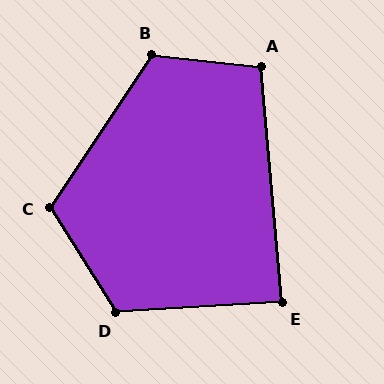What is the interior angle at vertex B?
Approximately 117 degrees (obtuse).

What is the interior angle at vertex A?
Approximately 101 degrees (obtuse).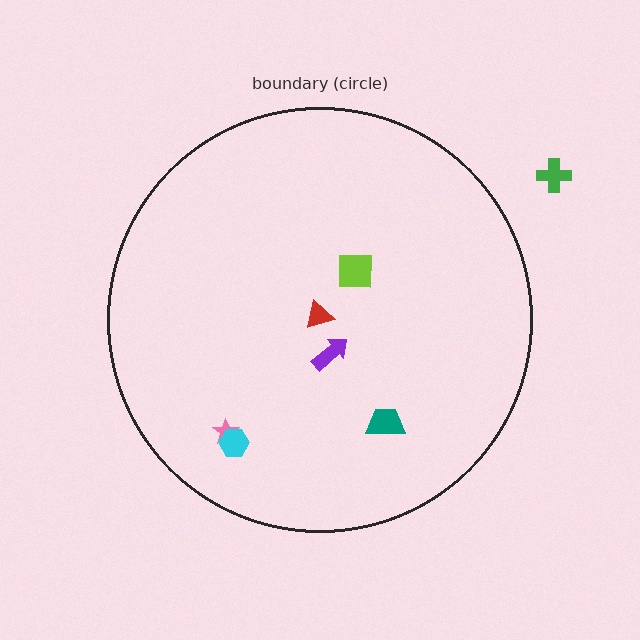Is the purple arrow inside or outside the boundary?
Inside.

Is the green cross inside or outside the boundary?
Outside.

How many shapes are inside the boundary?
6 inside, 1 outside.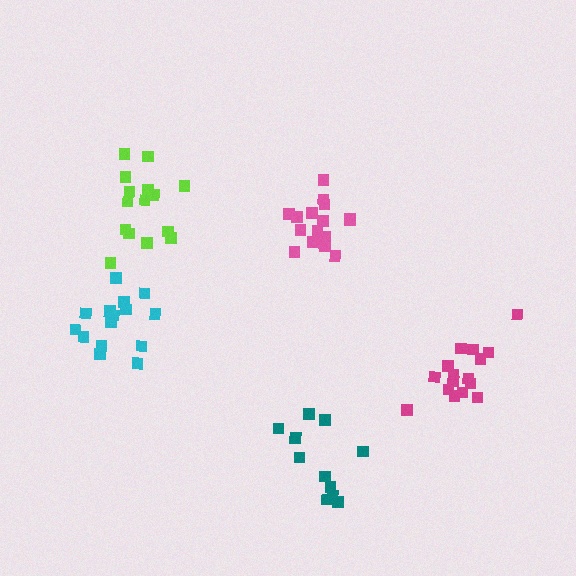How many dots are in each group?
Group 1: 15 dots, Group 2: 15 dots, Group 3: 17 dots, Group 4: 11 dots, Group 5: 16 dots (74 total).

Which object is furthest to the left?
The cyan cluster is leftmost.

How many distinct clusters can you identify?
There are 5 distinct clusters.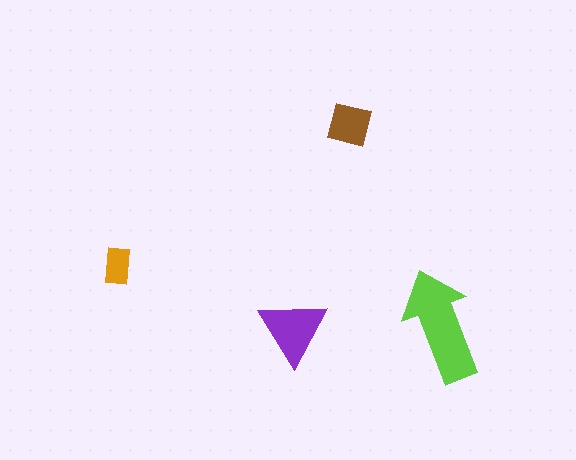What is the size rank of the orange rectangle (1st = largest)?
4th.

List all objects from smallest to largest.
The orange rectangle, the brown square, the purple triangle, the lime arrow.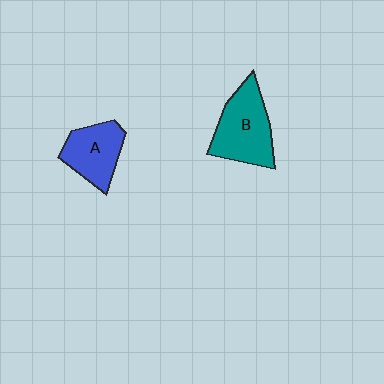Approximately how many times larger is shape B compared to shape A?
Approximately 1.3 times.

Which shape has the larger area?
Shape B (teal).